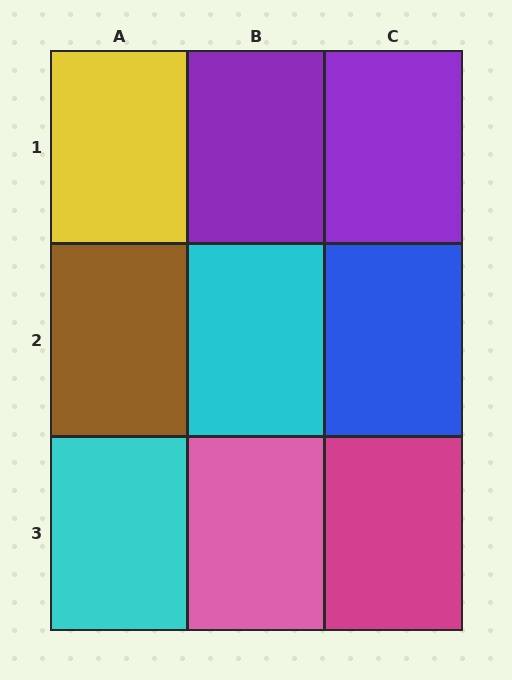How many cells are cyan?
2 cells are cyan.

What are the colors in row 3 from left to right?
Cyan, pink, magenta.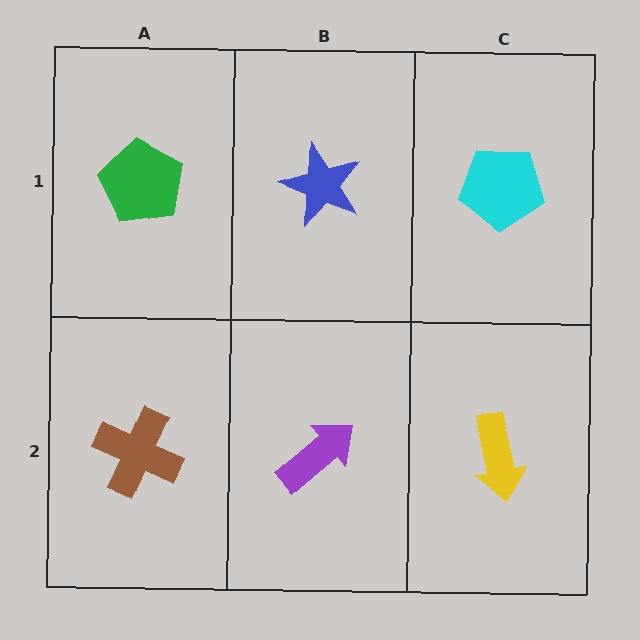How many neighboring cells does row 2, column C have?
2.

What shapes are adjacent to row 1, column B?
A purple arrow (row 2, column B), a green pentagon (row 1, column A), a cyan pentagon (row 1, column C).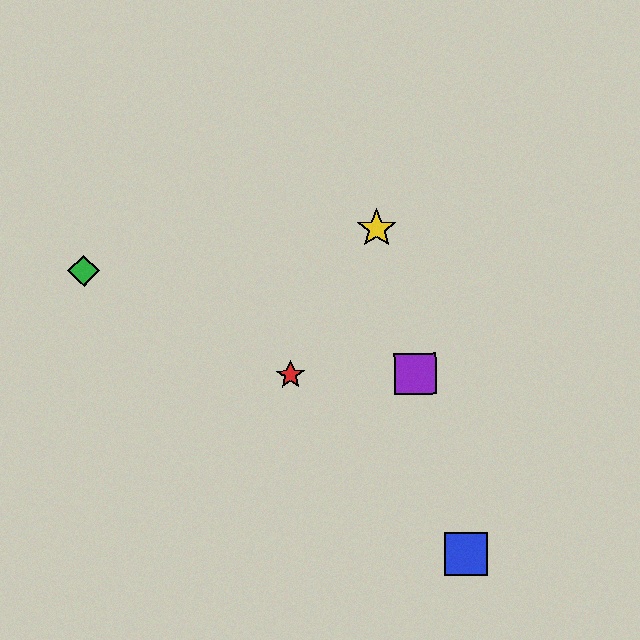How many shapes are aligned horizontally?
2 shapes (the red star, the purple square) are aligned horizontally.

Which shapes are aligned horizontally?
The red star, the purple square are aligned horizontally.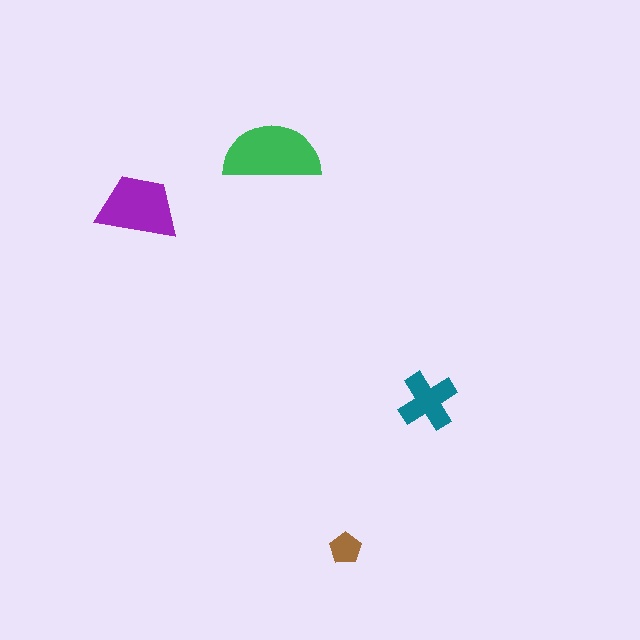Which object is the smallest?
The brown pentagon.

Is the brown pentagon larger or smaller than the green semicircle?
Smaller.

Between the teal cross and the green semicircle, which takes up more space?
The green semicircle.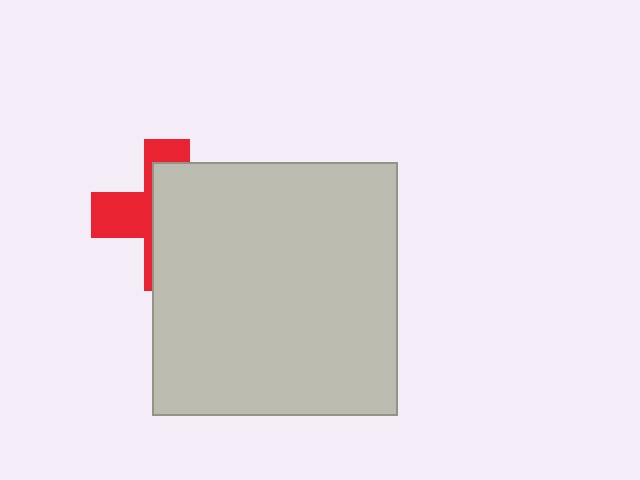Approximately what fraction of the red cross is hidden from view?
Roughly 63% of the red cross is hidden behind the light gray rectangle.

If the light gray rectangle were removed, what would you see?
You would see the complete red cross.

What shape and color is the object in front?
The object in front is a light gray rectangle.